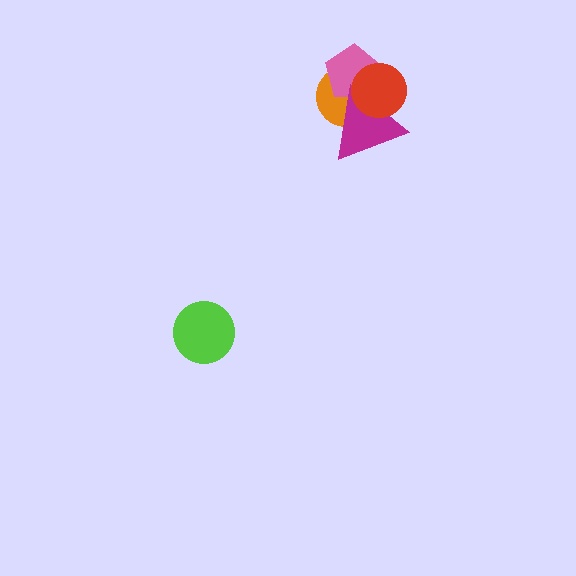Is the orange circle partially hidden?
Yes, it is partially covered by another shape.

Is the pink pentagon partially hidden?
Yes, it is partially covered by another shape.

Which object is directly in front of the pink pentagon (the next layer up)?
The magenta triangle is directly in front of the pink pentagon.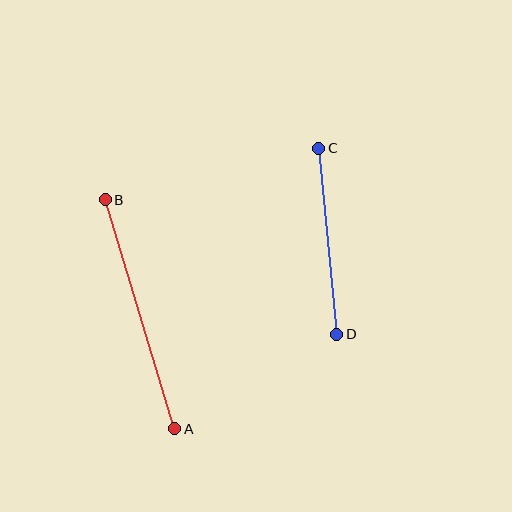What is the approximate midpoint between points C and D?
The midpoint is at approximately (328, 241) pixels.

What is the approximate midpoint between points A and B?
The midpoint is at approximately (140, 314) pixels.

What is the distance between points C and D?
The distance is approximately 187 pixels.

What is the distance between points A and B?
The distance is approximately 239 pixels.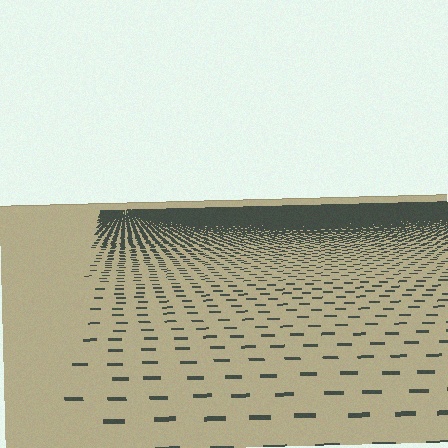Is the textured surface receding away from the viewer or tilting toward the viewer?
The surface is receding away from the viewer. Texture elements get smaller and denser toward the top.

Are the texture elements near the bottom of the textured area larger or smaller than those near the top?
Larger. Near the bottom, elements are closer to the viewer and appear at a bigger on-screen size.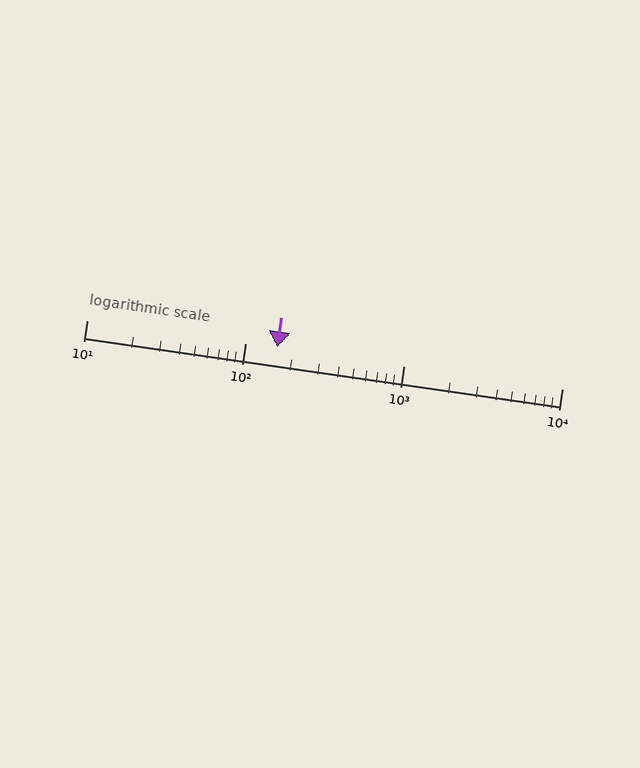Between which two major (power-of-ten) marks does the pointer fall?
The pointer is between 100 and 1000.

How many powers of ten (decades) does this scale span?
The scale spans 3 decades, from 10 to 10000.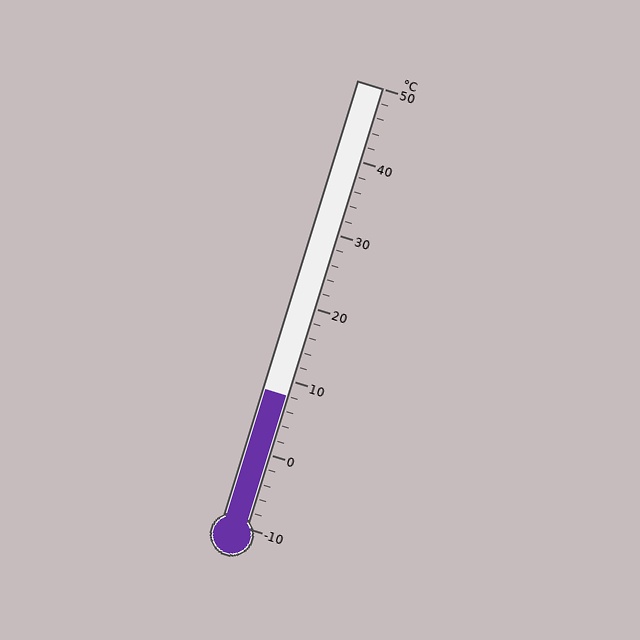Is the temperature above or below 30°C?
The temperature is below 30°C.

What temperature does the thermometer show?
The thermometer shows approximately 8°C.